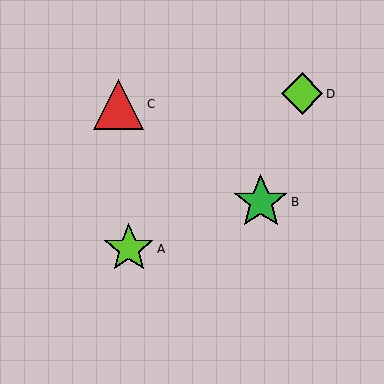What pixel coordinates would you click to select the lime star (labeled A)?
Click at (129, 249) to select the lime star A.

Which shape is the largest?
The green star (labeled B) is the largest.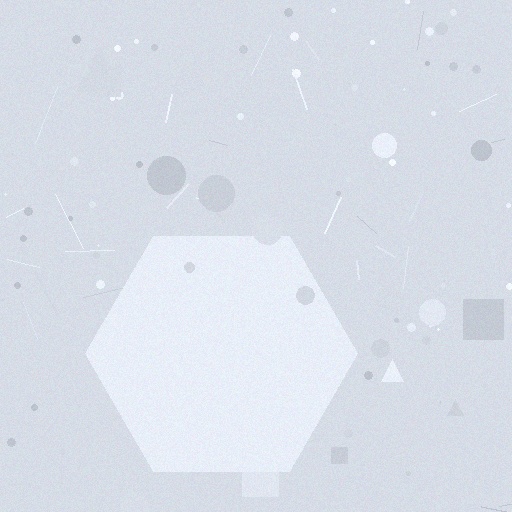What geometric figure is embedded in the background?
A hexagon is embedded in the background.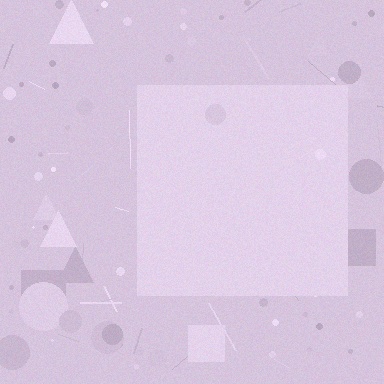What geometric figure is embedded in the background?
A square is embedded in the background.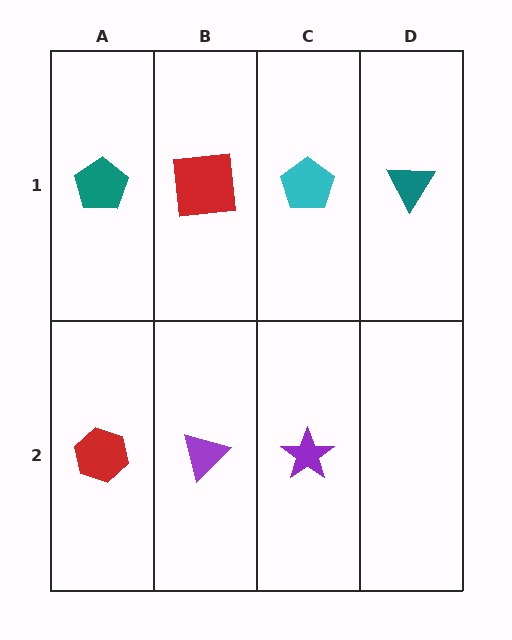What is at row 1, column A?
A teal pentagon.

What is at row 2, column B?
A purple triangle.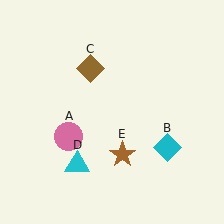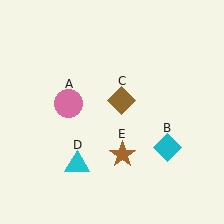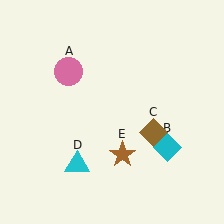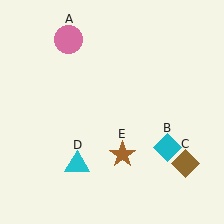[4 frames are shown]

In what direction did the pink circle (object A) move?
The pink circle (object A) moved up.